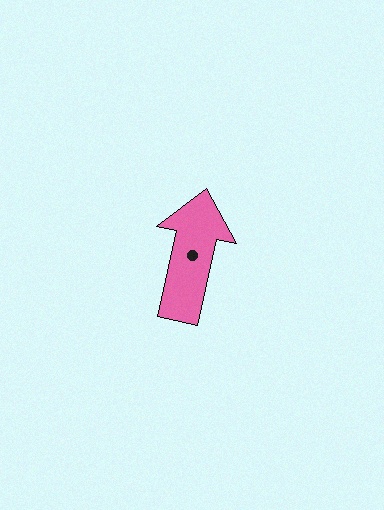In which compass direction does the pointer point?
North.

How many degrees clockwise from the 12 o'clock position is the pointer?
Approximately 12 degrees.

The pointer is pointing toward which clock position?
Roughly 12 o'clock.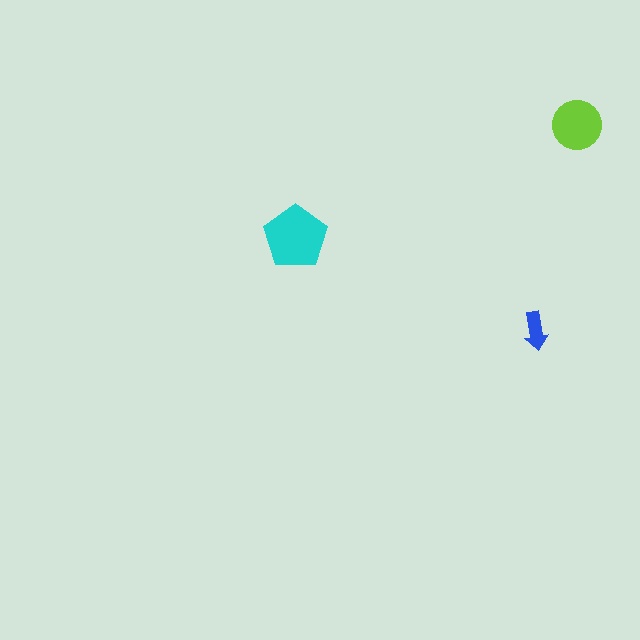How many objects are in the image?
There are 3 objects in the image.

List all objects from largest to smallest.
The cyan pentagon, the lime circle, the blue arrow.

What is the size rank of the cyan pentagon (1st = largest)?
1st.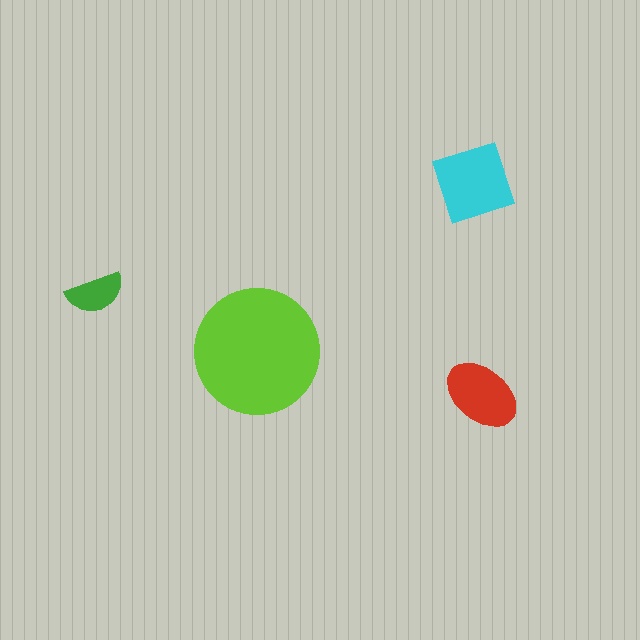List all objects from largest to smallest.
The lime circle, the cyan diamond, the red ellipse, the green semicircle.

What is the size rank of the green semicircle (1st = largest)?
4th.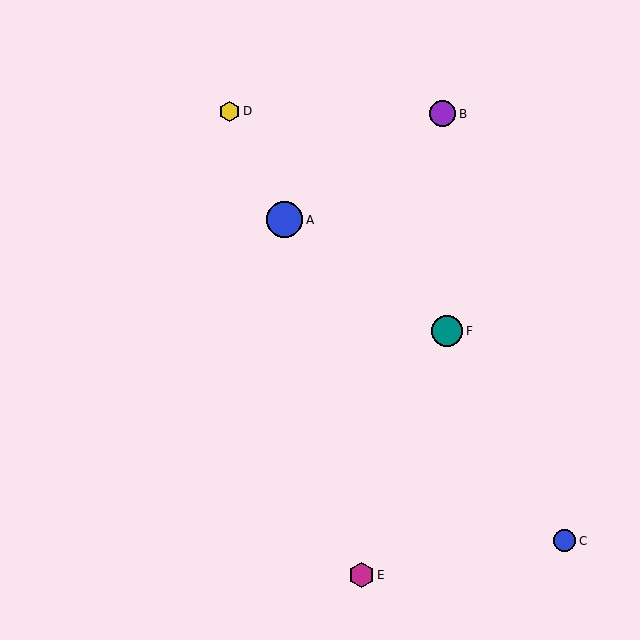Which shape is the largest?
The blue circle (labeled A) is the largest.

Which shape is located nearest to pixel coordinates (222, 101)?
The yellow hexagon (labeled D) at (230, 112) is nearest to that location.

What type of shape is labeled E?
Shape E is a magenta hexagon.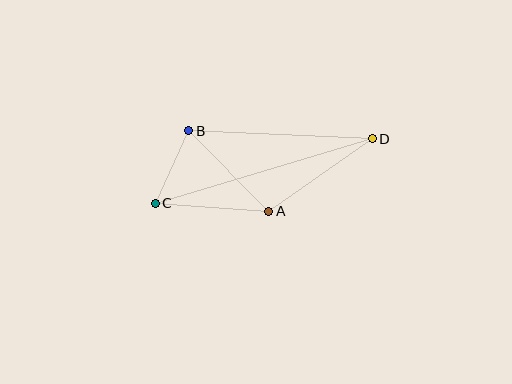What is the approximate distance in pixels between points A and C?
The distance between A and C is approximately 114 pixels.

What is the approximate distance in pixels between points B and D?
The distance between B and D is approximately 184 pixels.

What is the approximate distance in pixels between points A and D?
The distance between A and D is approximately 126 pixels.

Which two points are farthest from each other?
Points C and D are farthest from each other.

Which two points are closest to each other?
Points B and C are closest to each other.